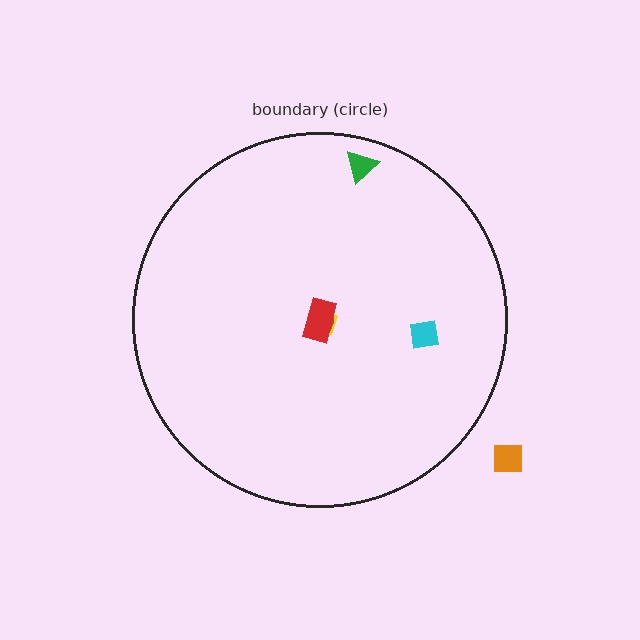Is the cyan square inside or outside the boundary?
Inside.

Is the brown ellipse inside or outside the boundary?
Inside.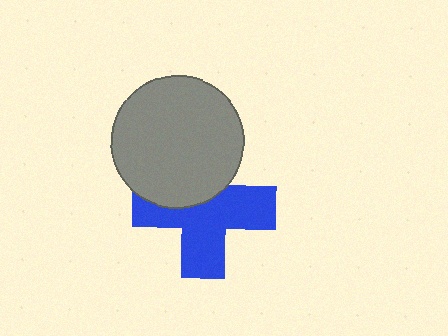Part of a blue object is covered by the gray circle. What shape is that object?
It is a cross.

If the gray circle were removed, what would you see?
You would see the complete blue cross.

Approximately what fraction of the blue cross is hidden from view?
Roughly 37% of the blue cross is hidden behind the gray circle.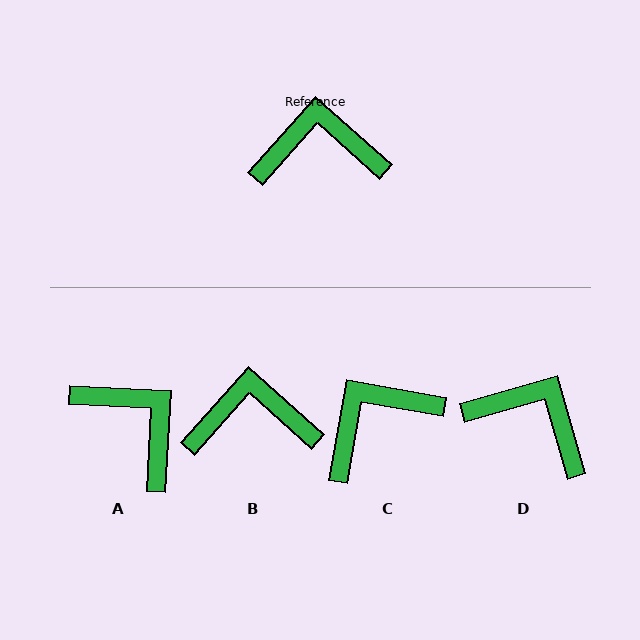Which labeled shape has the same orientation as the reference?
B.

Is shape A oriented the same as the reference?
No, it is off by about 51 degrees.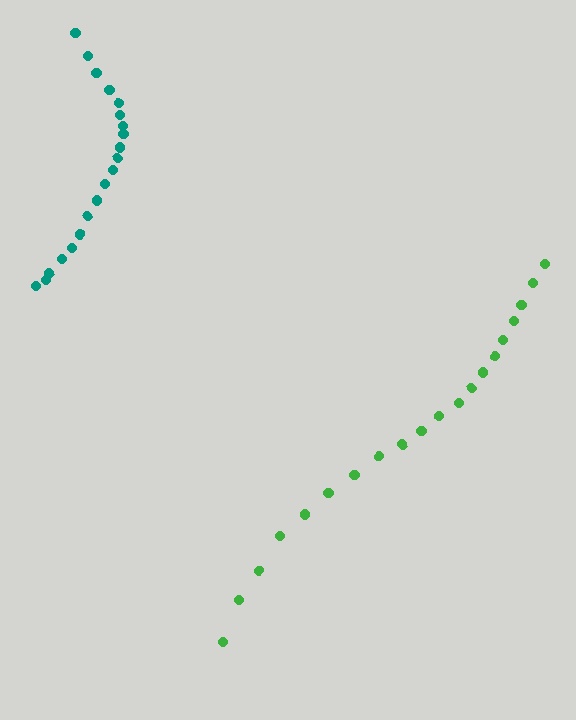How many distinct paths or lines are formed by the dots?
There are 2 distinct paths.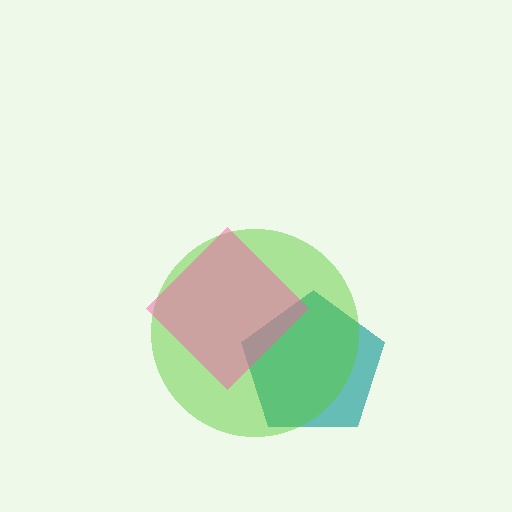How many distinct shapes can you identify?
There are 3 distinct shapes: a teal pentagon, a lime circle, a pink diamond.